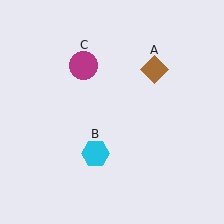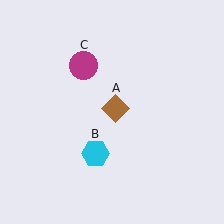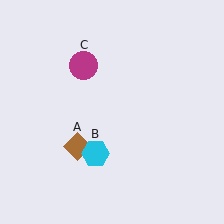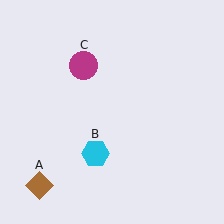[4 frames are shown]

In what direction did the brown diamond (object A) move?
The brown diamond (object A) moved down and to the left.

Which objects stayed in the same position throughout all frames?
Cyan hexagon (object B) and magenta circle (object C) remained stationary.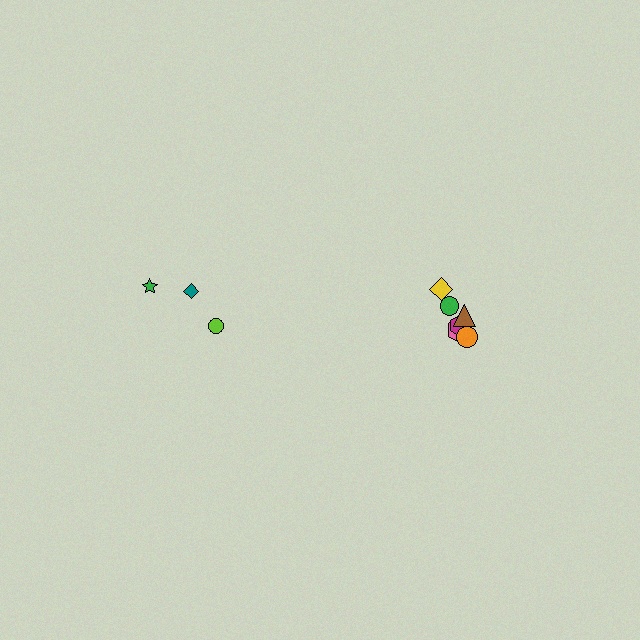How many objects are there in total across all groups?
There are 9 objects.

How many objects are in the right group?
There are 6 objects.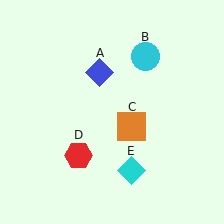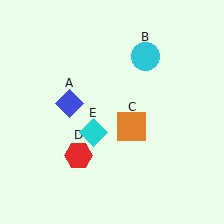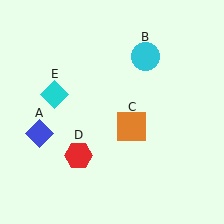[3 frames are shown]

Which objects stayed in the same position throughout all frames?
Cyan circle (object B) and orange square (object C) and red hexagon (object D) remained stationary.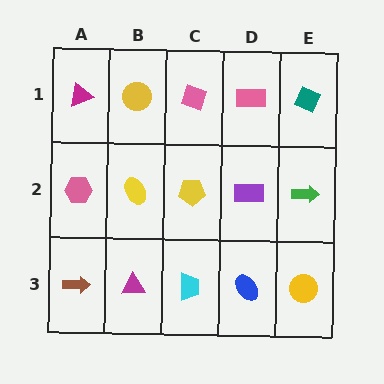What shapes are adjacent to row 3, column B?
A yellow ellipse (row 2, column B), a brown arrow (row 3, column A), a cyan trapezoid (row 3, column C).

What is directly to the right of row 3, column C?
A blue ellipse.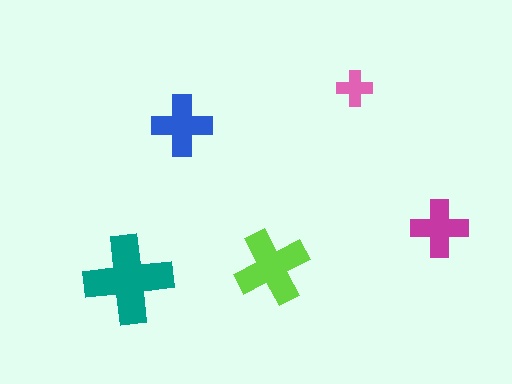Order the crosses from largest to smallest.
the teal one, the lime one, the blue one, the magenta one, the pink one.